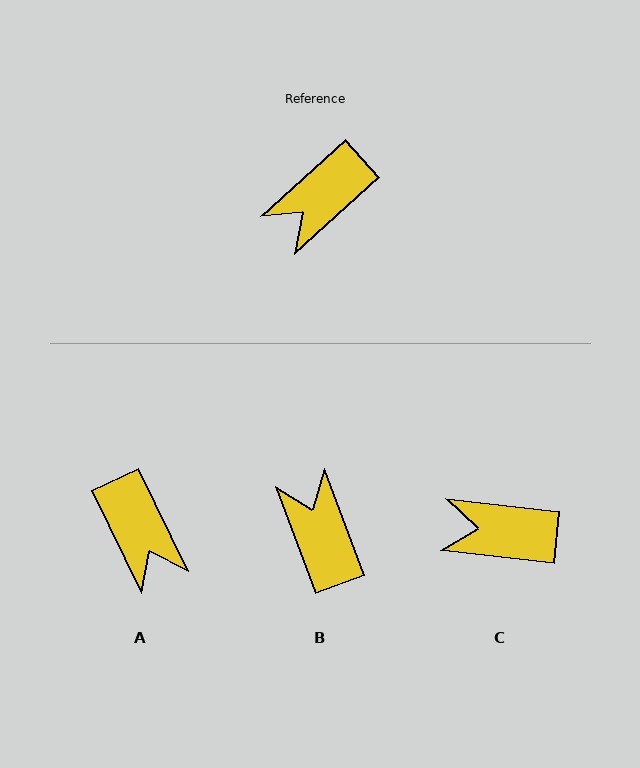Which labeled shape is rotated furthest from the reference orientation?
B, about 112 degrees away.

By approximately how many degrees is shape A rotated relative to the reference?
Approximately 73 degrees counter-clockwise.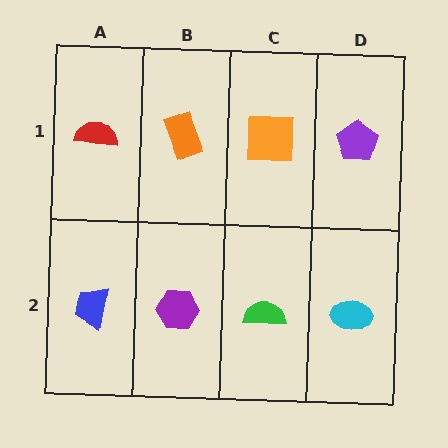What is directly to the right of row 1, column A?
An orange rectangle.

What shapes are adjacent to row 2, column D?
A purple pentagon (row 1, column D), a green semicircle (row 2, column C).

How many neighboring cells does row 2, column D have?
2.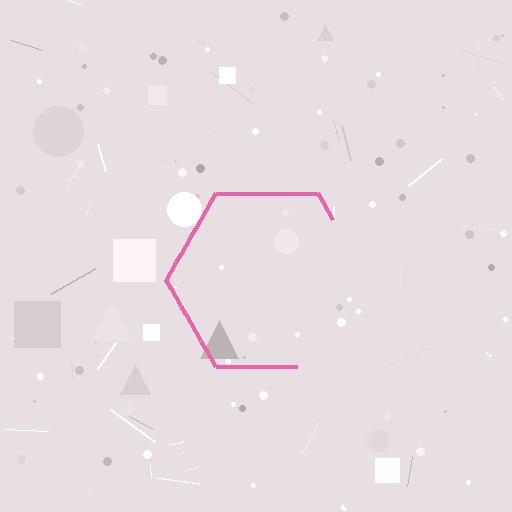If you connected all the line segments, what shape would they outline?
They would outline a hexagon.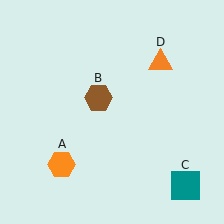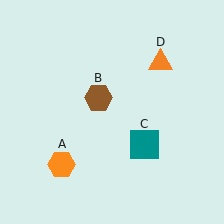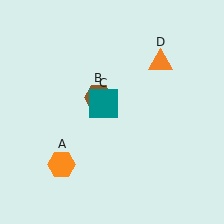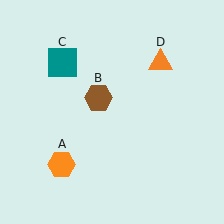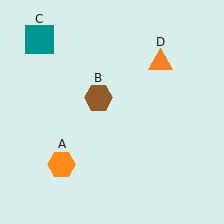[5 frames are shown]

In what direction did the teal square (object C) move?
The teal square (object C) moved up and to the left.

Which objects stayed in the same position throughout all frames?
Orange hexagon (object A) and brown hexagon (object B) and orange triangle (object D) remained stationary.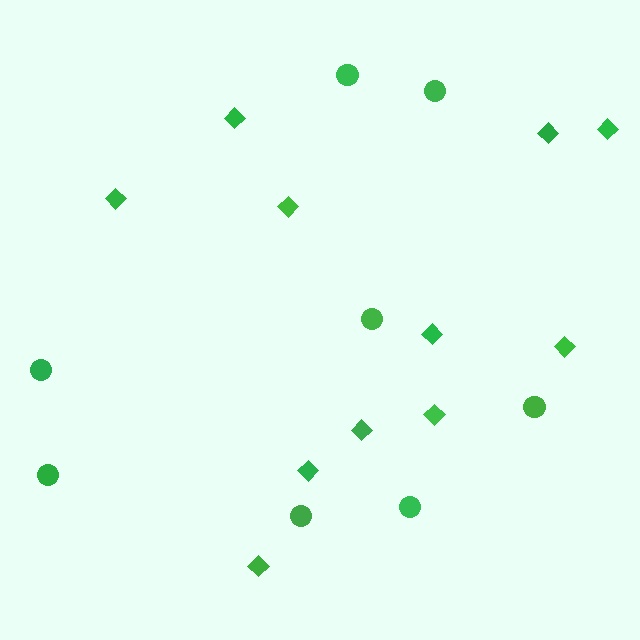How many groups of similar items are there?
There are 2 groups: one group of diamonds (11) and one group of circles (8).